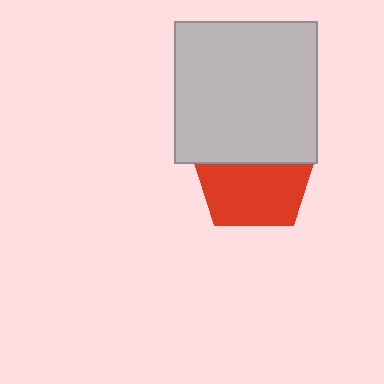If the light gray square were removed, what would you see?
You would see the complete red pentagon.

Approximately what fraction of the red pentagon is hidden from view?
Roughly 43% of the red pentagon is hidden behind the light gray square.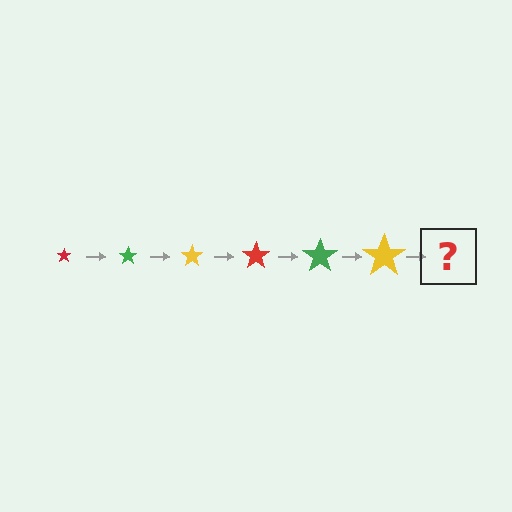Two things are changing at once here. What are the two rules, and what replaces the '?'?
The two rules are that the star grows larger each step and the color cycles through red, green, and yellow. The '?' should be a red star, larger than the previous one.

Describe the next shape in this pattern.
It should be a red star, larger than the previous one.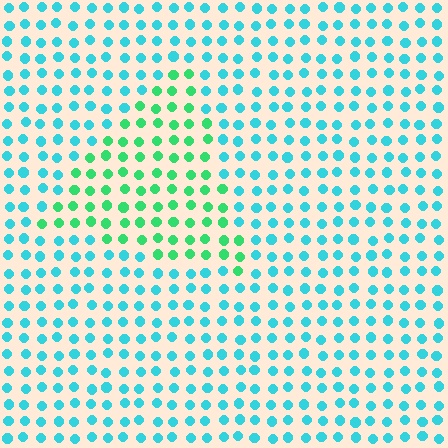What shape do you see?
I see a triangle.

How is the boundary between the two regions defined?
The boundary is defined purely by a slight shift in hue (about 42 degrees). Spacing, size, and orientation are identical on both sides.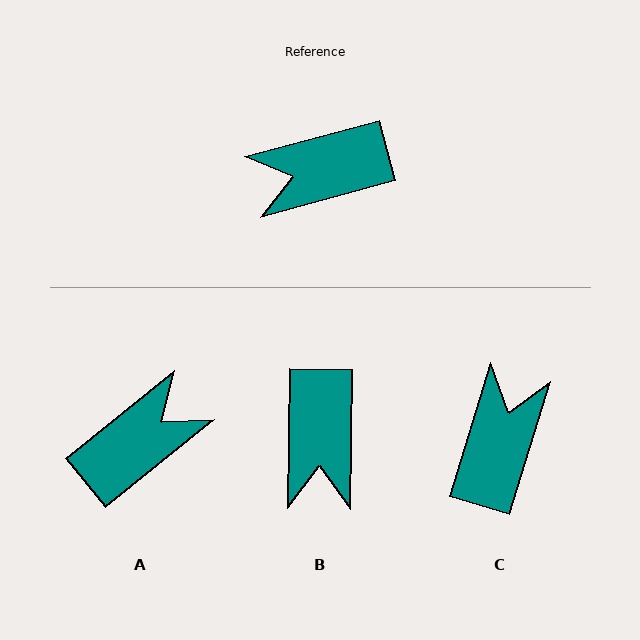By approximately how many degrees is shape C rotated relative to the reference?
Approximately 122 degrees clockwise.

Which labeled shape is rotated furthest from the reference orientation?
A, about 156 degrees away.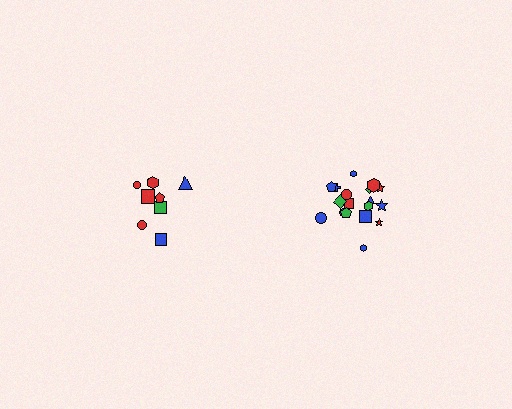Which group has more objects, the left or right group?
The right group.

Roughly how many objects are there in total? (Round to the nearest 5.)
Roughly 25 objects in total.